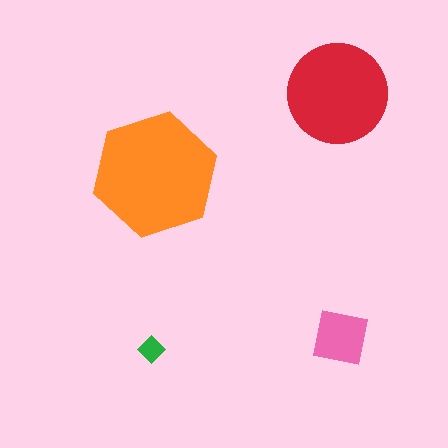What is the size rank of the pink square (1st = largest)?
3rd.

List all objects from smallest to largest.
The green diamond, the pink square, the red circle, the orange hexagon.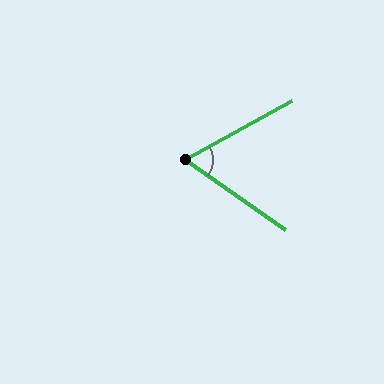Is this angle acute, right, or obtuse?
It is acute.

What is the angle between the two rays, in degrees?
Approximately 64 degrees.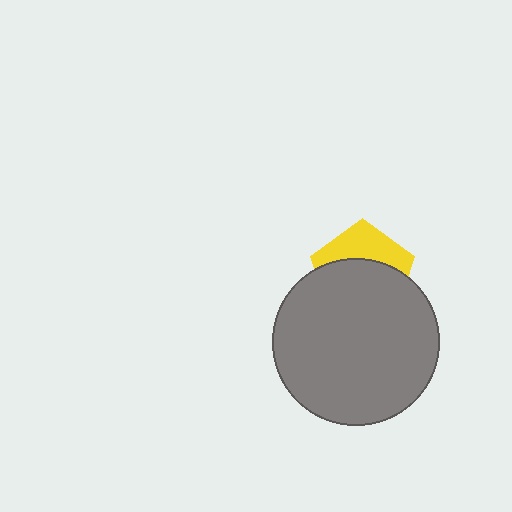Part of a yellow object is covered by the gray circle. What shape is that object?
It is a pentagon.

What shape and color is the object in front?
The object in front is a gray circle.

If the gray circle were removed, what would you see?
You would see the complete yellow pentagon.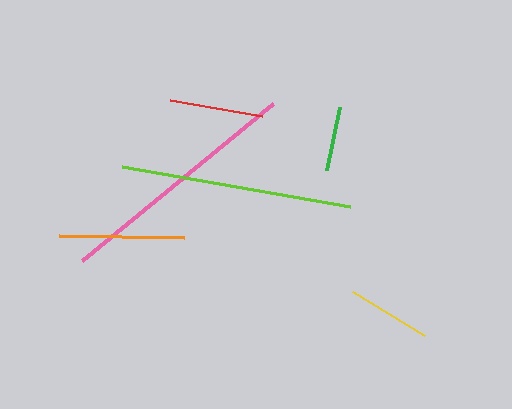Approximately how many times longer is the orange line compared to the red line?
The orange line is approximately 1.3 times the length of the red line.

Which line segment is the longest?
The pink line is the longest at approximately 247 pixels.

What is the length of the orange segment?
The orange segment is approximately 126 pixels long.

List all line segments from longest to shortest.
From longest to shortest: pink, lime, orange, red, yellow, green.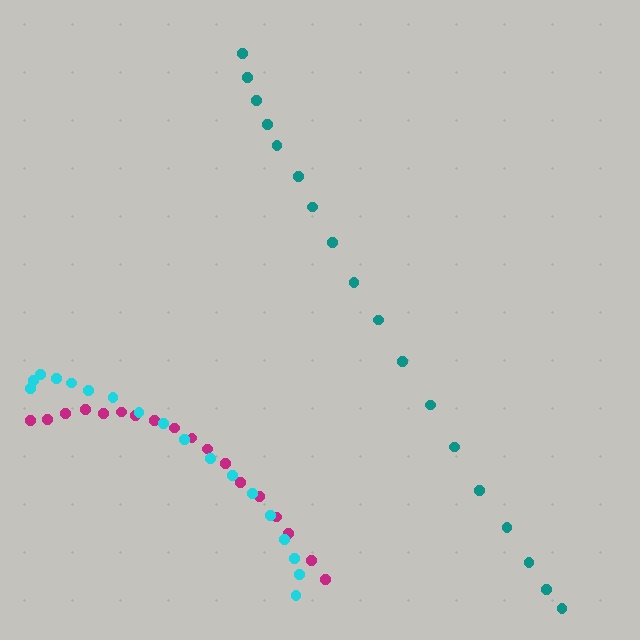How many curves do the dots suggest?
There are 3 distinct paths.